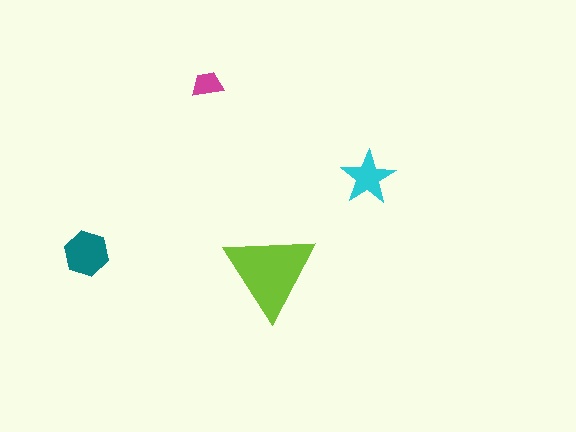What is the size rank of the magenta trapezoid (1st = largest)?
4th.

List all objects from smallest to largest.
The magenta trapezoid, the cyan star, the teal hexagon, the lime triangle.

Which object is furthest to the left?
The teal hexagon is leftmost.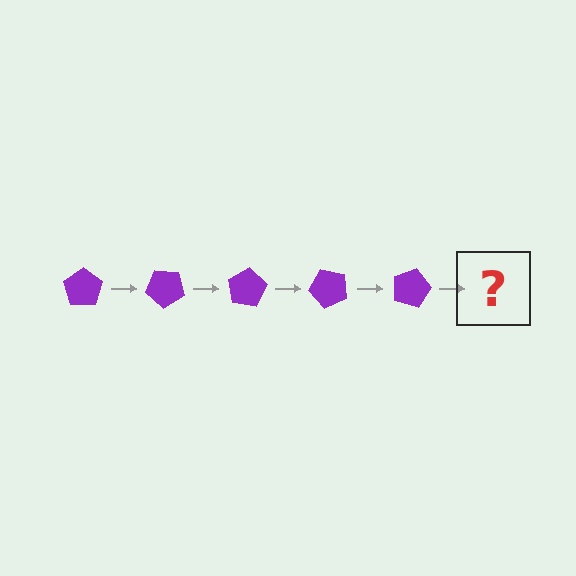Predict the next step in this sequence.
The next step is a purple pentagon rotated 200 degrees.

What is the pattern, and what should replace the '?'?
The pattern is that the pentagon rotates 40 degrees each step. The '?' should be a purple pentagon rotated 200 degrees.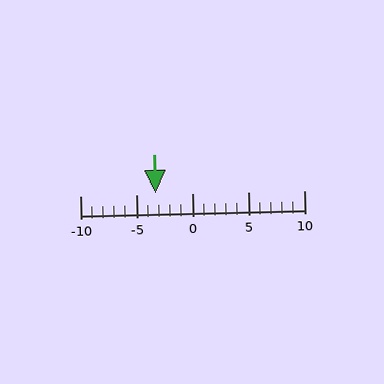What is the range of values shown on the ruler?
The ruler shows values from -10 to 10.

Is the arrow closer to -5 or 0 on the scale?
The arrow is closer to -5.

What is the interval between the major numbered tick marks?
The major tick marks are spaced 5 units apart.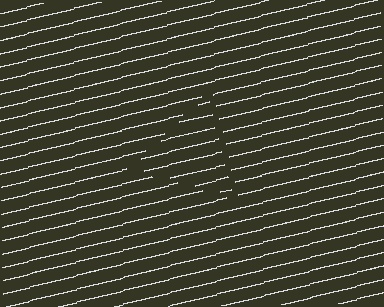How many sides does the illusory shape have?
3 sides — the line-ends trace a triangle.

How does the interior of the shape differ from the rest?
The interior of the shape contains the same grating, shifted by half a period — the contour is defined by the phase discontinuity where line-ends from the inner and outer gratings abut.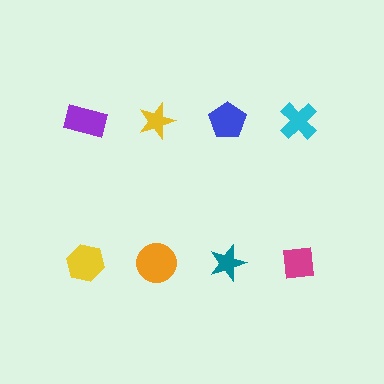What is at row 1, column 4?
A cyan cross.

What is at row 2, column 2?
An orange circle.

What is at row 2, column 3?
A teal star.